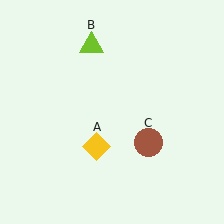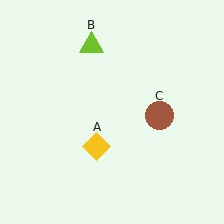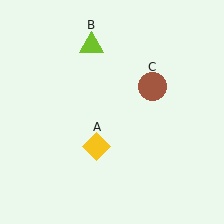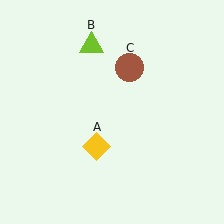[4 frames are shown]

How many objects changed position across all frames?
1 object changed position: brown circle (object C).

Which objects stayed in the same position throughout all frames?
Yellow diamond (object A) and lime triangle (object B) remained stationary.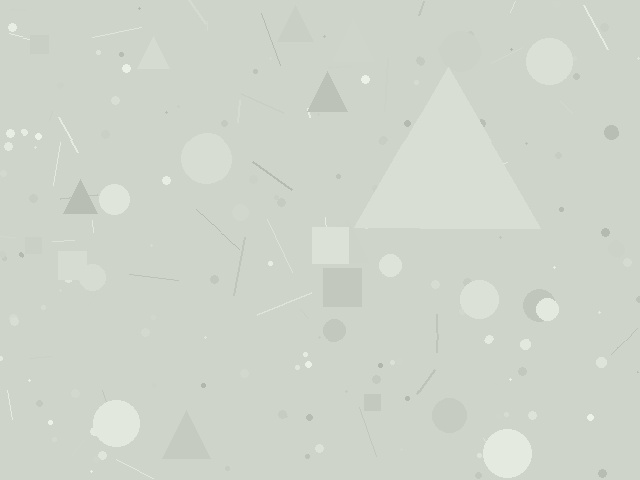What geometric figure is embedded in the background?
A triangle is embedded in the background.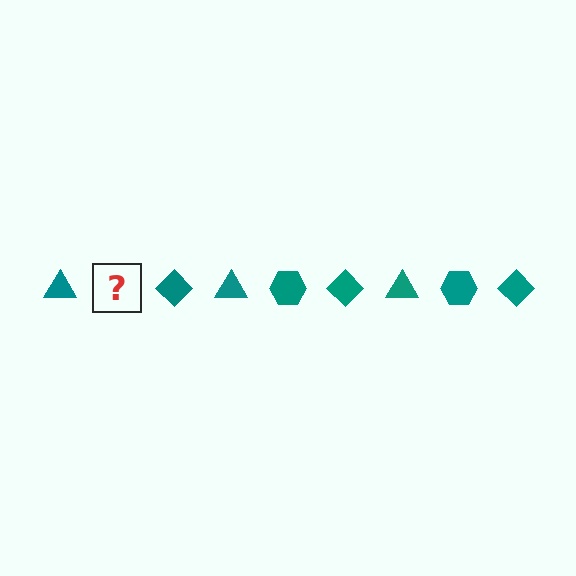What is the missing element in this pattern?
The missing element is a teal hexagon.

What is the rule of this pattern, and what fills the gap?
The rule is that the pattern cycles through triangle, hexagon, diamond shapes in teal. The gap should be filled with a teal hexagon.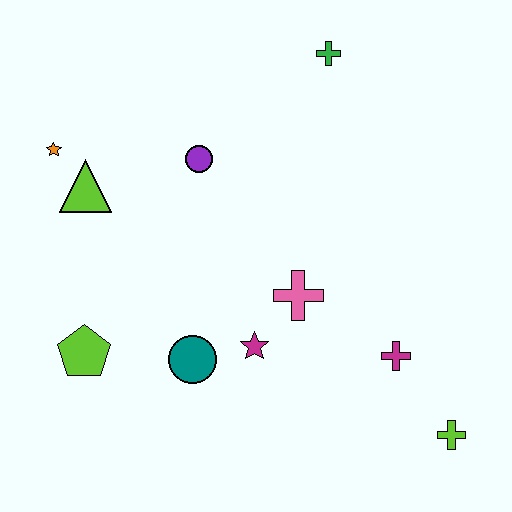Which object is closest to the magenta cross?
The lime cross is closest to the magenta cross.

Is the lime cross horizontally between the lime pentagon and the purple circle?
No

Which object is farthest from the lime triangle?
The lime cross is farthest from the lime triangle.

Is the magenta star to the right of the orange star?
Yes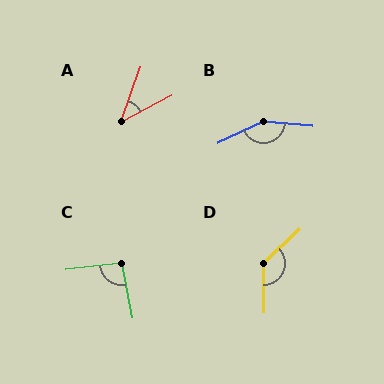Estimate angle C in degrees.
Approximately 95 degrees.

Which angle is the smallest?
A, at approximately 43 degrees.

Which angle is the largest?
B, at approximately 150 degrees.